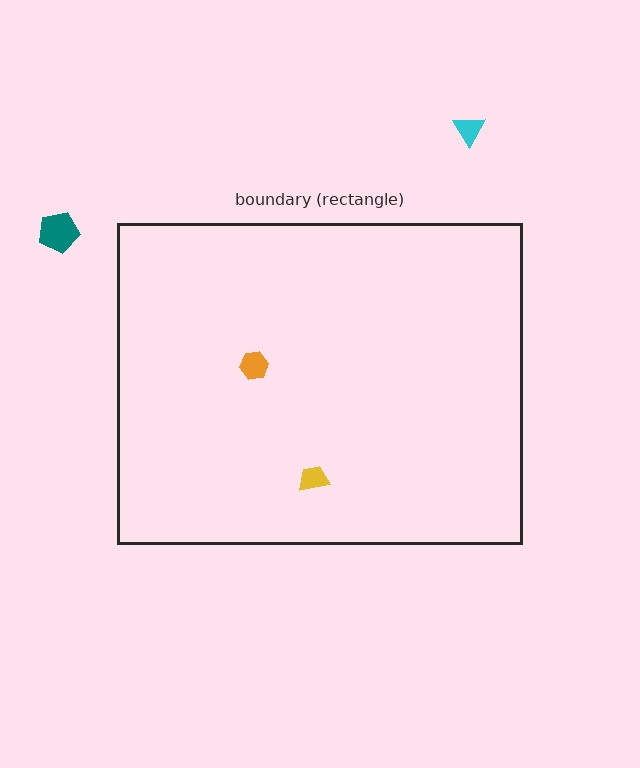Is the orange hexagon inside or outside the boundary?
Inside.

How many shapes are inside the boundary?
2 inside, 2 outside.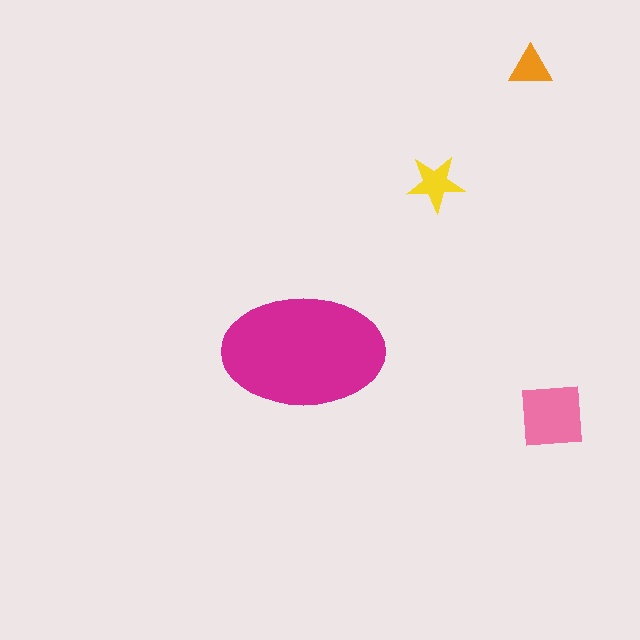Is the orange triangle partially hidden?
No, the orange triangle is fully visible.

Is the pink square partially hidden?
No, the pink square is fully visible.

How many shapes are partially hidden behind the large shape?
0 shapes are partially hidden.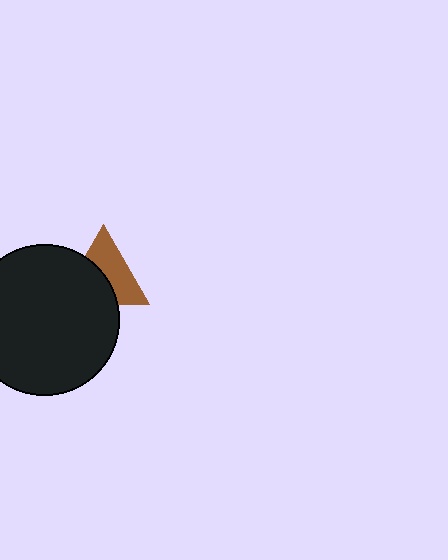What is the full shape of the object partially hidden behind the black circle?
The partially hidden object is a brown triangle.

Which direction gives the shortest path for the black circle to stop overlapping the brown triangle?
Moving toward the lower-left gives the shortest separation.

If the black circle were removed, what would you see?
You would see the complete brown triangle.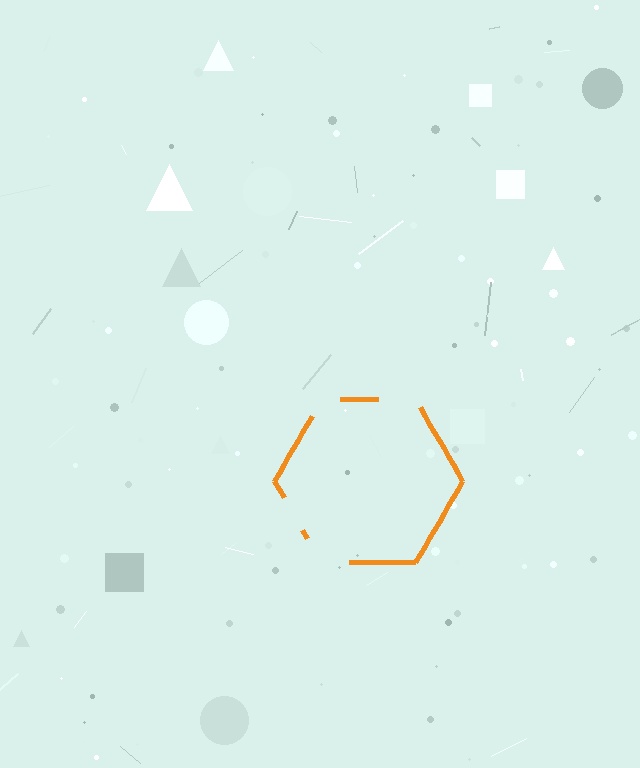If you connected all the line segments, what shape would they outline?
They would outline a hexagon.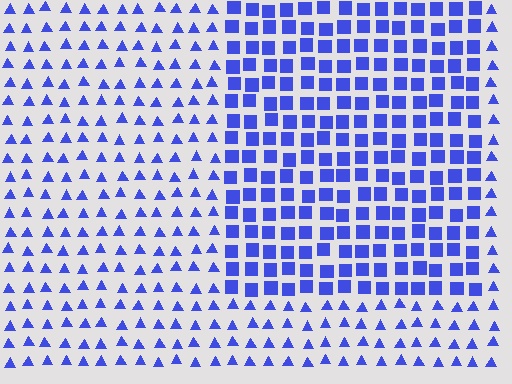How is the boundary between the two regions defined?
The boundary is defined by a change in element shape: squares inside vs. triangles outside. All elements share the same color and spacing.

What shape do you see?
I see a rectangle.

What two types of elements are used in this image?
The image uses squares inside the rectangle region and triangles outside it.